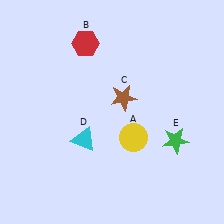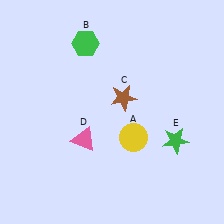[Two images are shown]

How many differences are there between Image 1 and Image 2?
There are 2 differences between the two images.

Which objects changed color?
B changed from red to green. D changed from cyan to pink.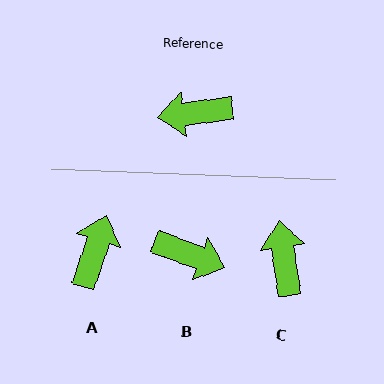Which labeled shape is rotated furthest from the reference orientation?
B, about 152 degrees away.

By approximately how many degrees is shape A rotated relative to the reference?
Approximately 116 degrees clockwise.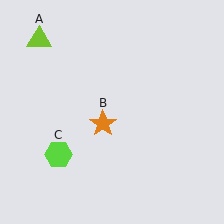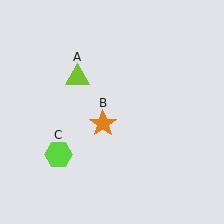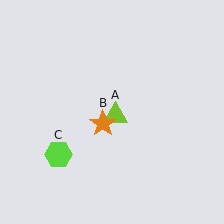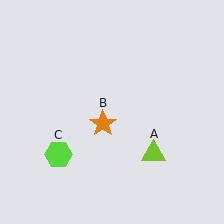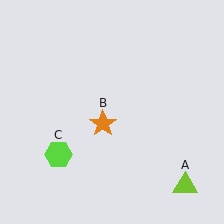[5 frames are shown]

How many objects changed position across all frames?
1 object changed position: lime triangle (object A).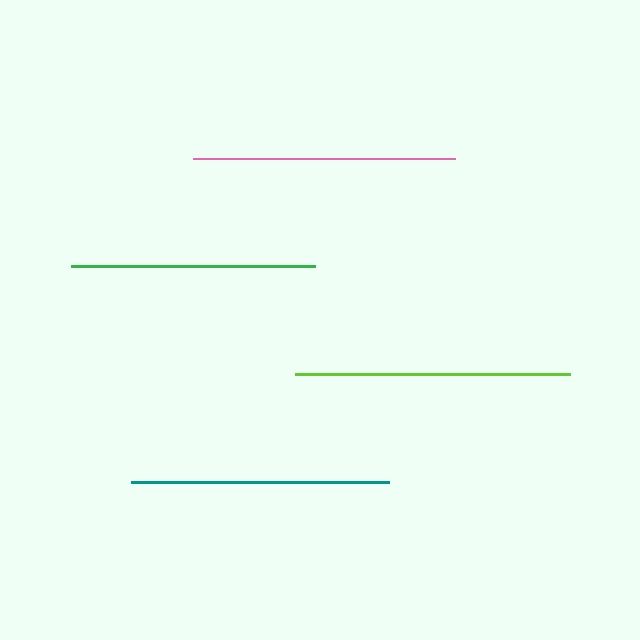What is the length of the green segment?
The green segment is approximately 244 pixels long.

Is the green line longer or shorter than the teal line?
The teal line is longer than the green line.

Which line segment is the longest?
The lime line is the longest at approximately 275 pixels.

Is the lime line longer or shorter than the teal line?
The lime line is longer than the teal line.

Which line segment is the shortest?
The green line is the shortest at approximately 244 pixels.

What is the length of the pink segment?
The pink segment is approximately 262 pixels long.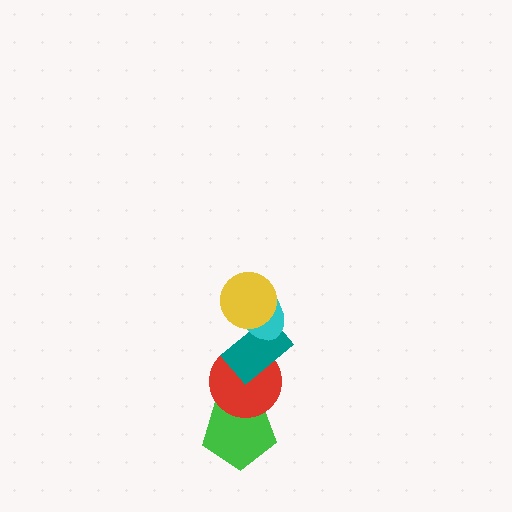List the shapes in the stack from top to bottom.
From top to bottom: the yellow circle, the cyan ellipse, the teal rectangle, the red circle, the green pentagon.